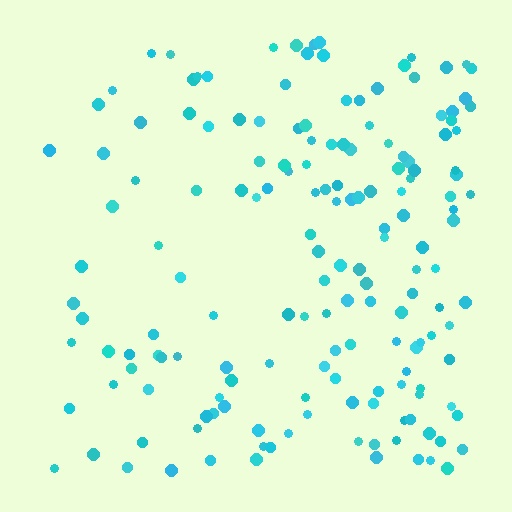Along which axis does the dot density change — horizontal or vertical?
Horizontal.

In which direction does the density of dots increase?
From left to right, with the right side densest.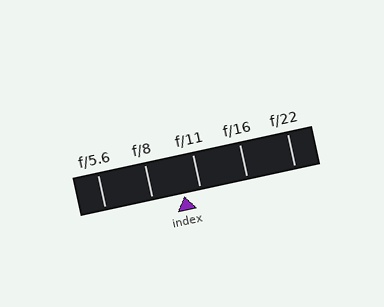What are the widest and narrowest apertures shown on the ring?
The widest aperture shown is f/5.6 and the narrowest is f/22.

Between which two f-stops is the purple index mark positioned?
The index mark is between f/8 and f/11.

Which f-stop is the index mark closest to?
The index mark is closest to f/11.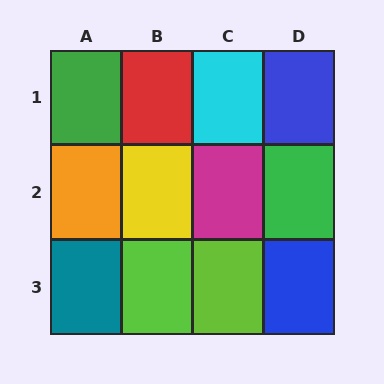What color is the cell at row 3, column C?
Lime.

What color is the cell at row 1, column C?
Cyan.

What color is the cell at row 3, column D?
Blue.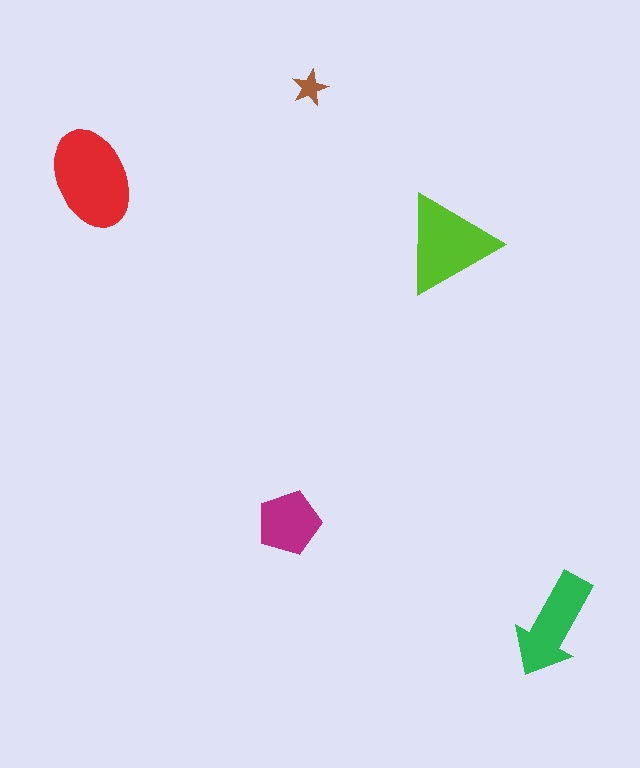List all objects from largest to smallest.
The red ellipse, the lime triangle, the green arrow, the magenta pentagon, the brown star.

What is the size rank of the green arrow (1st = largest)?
3rd.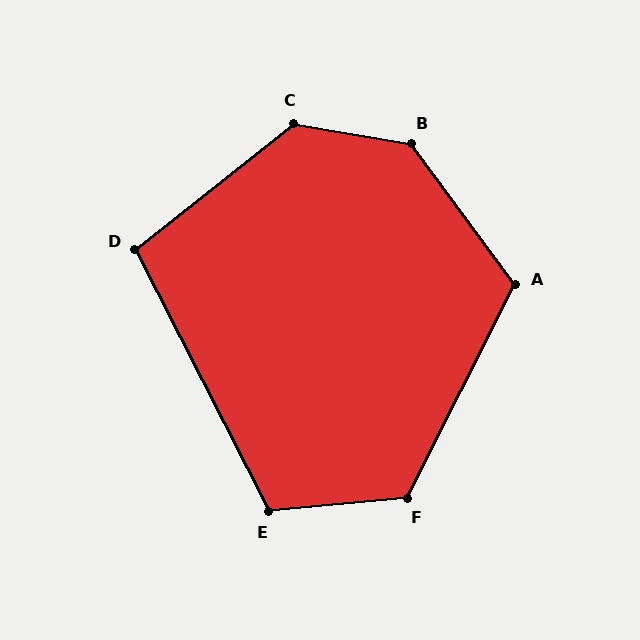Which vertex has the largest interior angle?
B, at approximately 136 degrees.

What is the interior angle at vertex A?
Approximately 117 degrees (obtuse).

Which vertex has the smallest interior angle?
D, at approximately 101 degrees.